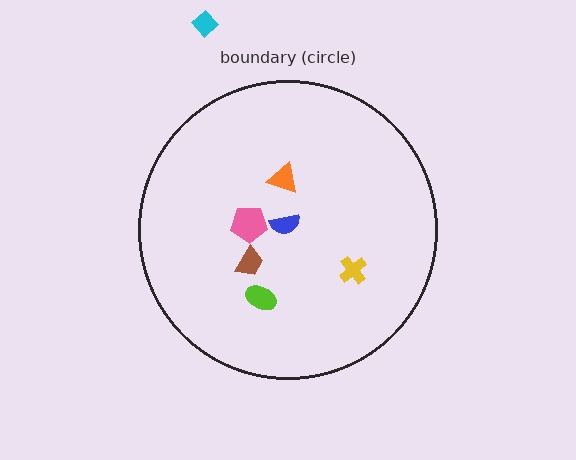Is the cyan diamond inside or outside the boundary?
Outside.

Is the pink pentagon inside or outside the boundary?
Inside.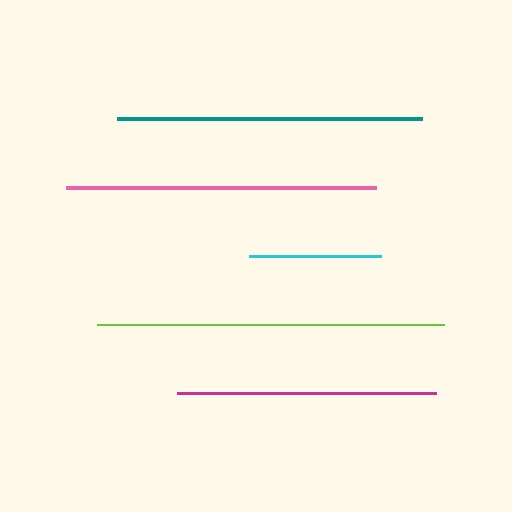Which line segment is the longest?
The lime line is the longest at approximately 347 pixels.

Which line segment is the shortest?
The cyan line is the shortest at approximately 131 pixels.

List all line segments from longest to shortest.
From longest to shortest: lime, pink, teal, magenta, cyan.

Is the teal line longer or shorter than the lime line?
The lime line is longer than the teal line.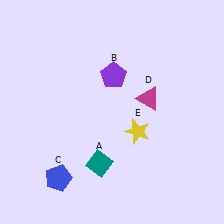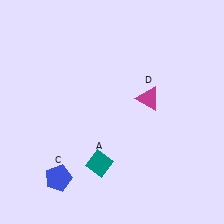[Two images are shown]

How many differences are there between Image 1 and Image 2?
There are 2 differences between the two images.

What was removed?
The yellow star (E), the purple pentagon (B) were removed in Image 2.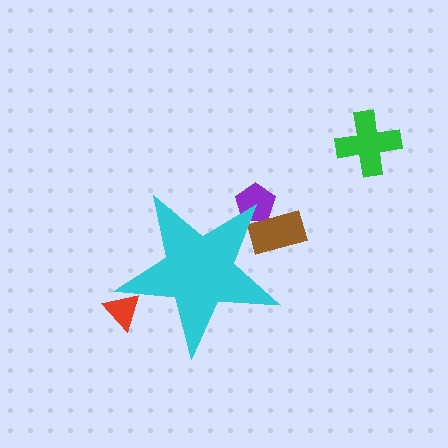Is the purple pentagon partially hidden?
Yes, the purple pentagon is partially hidden behind the cyan star.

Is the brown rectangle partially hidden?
Yes, the brown rectangle is partially hidden behind the cyan star.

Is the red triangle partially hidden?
Yes, the red triangle is partially hidden behind the cyan star.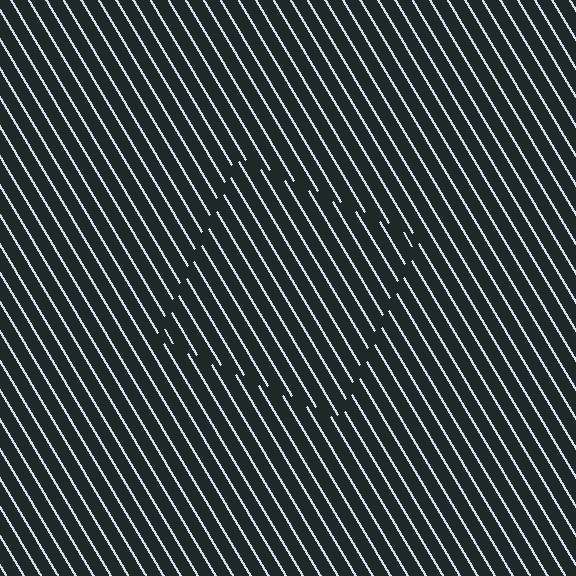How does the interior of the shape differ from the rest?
The interior of the shape contains the same grating, shifted by half a period — the contour is defined by the phase discontinuity where line-ends from the inner and outer gratings abut.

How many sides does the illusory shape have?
4 sides — the line-ends trace a square.